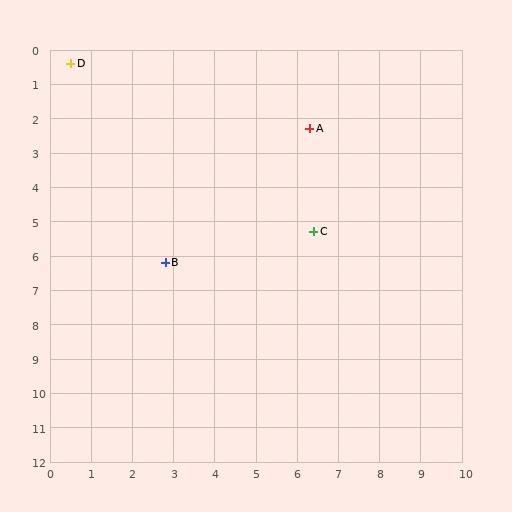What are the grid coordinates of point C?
Point C is at approximately (6.4, 5.3).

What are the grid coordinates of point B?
Point B is at approximately (2.8, 6.2).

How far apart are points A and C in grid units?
Points A and C are about 3.0 grid units apart.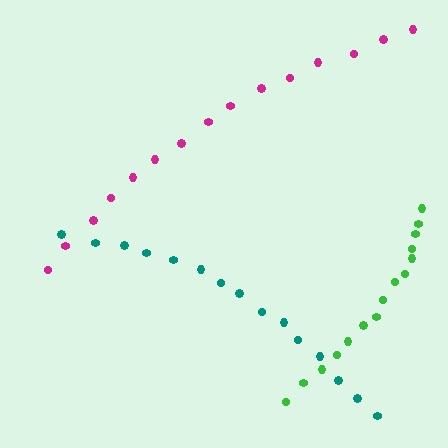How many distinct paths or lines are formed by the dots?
There are 3 distinct paths.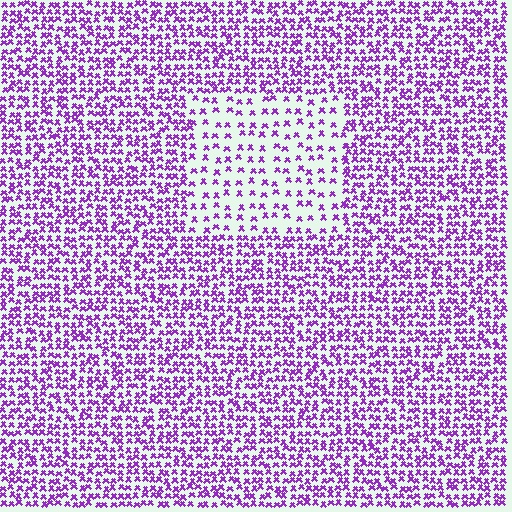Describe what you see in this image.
The image contains small purple elements arranged at two different densities. A rectangle-shaped region is visible where the elements are less densely packed than the surrounding area.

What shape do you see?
I see a rectangle.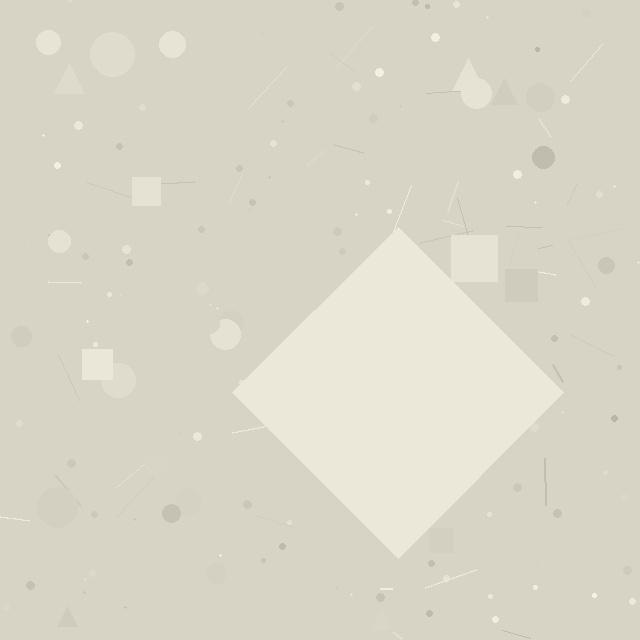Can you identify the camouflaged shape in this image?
The camouflaged shape is a diamond.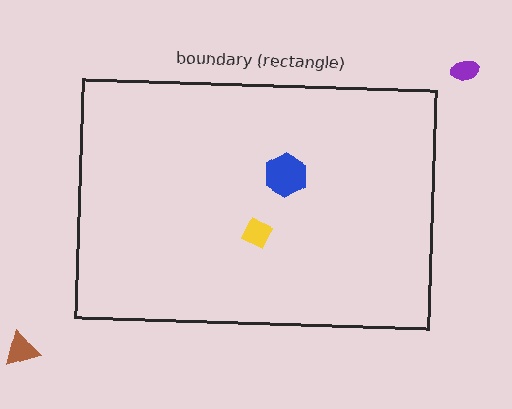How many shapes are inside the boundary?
2 inside, 2 outside.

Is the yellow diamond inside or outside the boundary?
Inside.